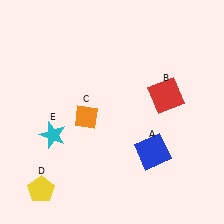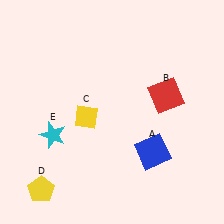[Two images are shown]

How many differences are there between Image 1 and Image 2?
There is 1 difference between the two images.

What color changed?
The diamond (C) changed from orange in Image 1 to yellow in Image 2.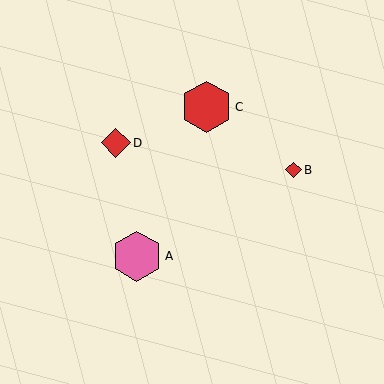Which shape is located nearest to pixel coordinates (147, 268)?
The pink hexagon (labeled A) at (137, 256) is nearest to that location.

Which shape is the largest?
The red hexagon (labeled C) is the largest.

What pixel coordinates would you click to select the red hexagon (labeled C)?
Click at (207, 107) to select the red hexagon C.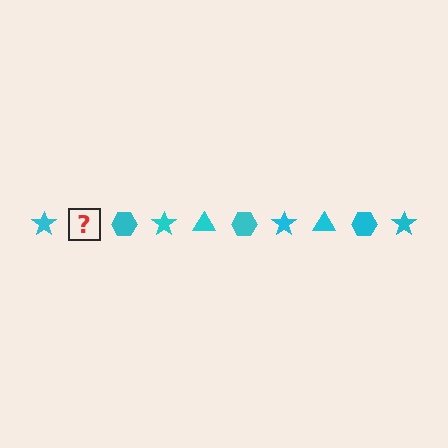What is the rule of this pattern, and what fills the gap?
The rule is that the pattern cycles through star, triangle, hexagon shapes in cyan. The gap should be filled with a cyan triangle.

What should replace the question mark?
The question mark should be replaced with a cyan triangle.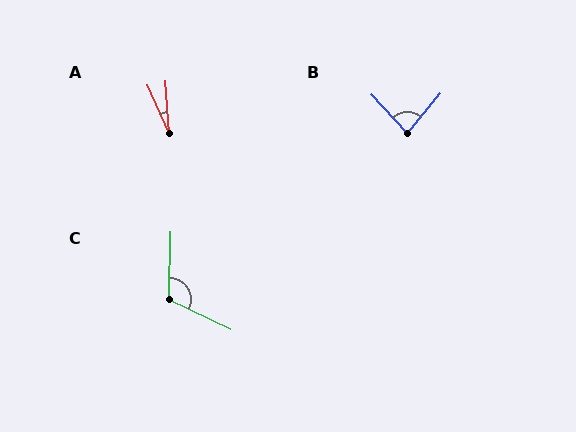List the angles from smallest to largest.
A (20°), B (82°), C (115°).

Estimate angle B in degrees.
Approximately 82 degrees.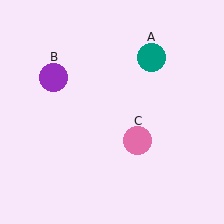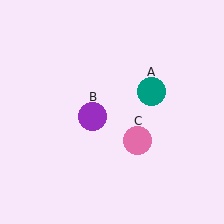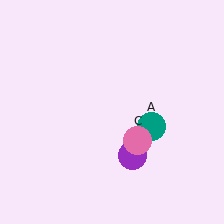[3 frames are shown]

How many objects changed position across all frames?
2 objects changed position: teal circle (object A), purple circle (object B).